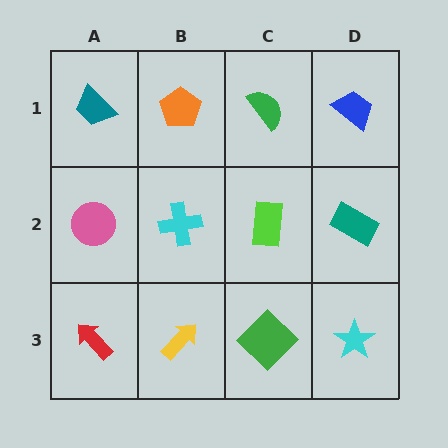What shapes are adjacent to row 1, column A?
A pink circle (row 2, column A), an orange pentagon (row 1, column B).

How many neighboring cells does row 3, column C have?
3.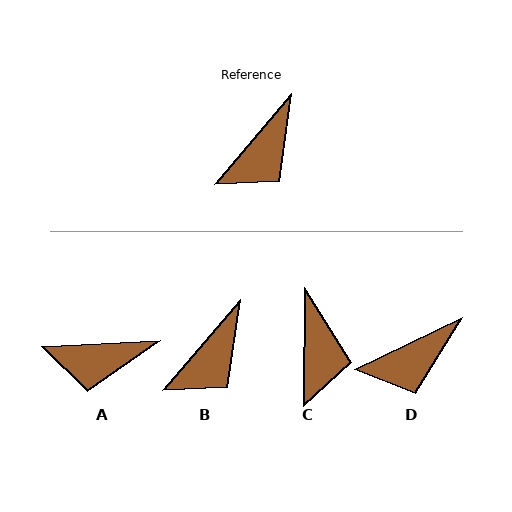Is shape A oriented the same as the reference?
No, it is off by about 47 degrees.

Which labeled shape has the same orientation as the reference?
B.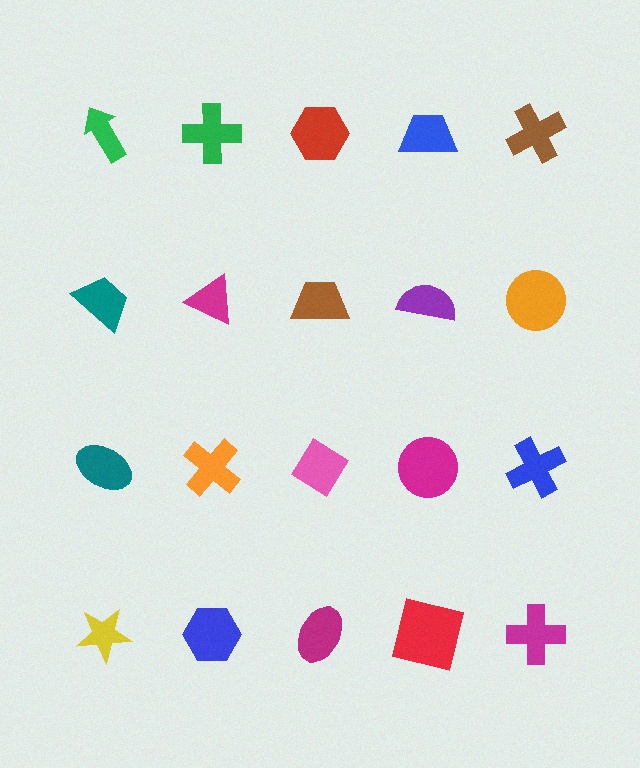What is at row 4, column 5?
A magenta cross.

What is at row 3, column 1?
A teal ellipse.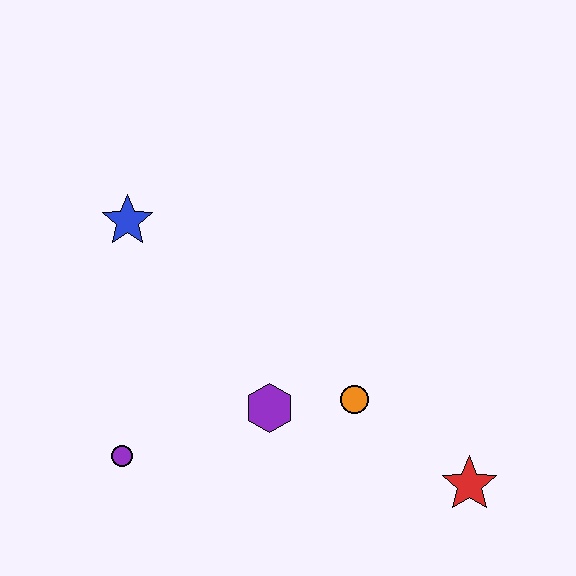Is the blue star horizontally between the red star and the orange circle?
No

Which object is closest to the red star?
The orange circle is closest to the red star.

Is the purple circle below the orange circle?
Yes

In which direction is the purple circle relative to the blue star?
The purple circle is below the blue star.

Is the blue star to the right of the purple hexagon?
No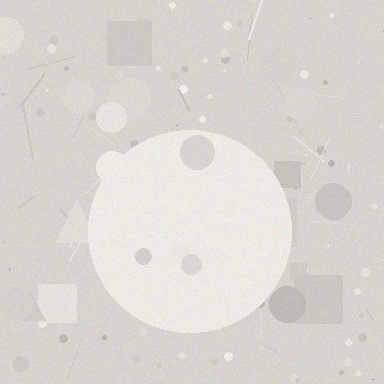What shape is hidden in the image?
A circle is hidden in the image.